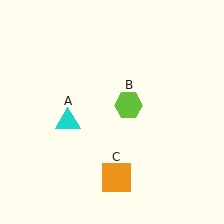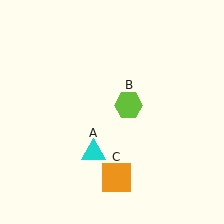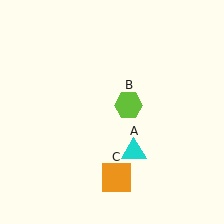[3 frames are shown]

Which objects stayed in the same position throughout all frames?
Lime hexagon (object B) and orange square (object C) remained stationary.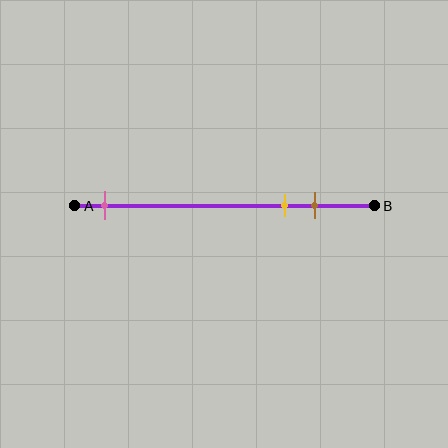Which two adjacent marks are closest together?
The yellow and brown marks are the closest adjacent pair.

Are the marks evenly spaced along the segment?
No, the marks are not evenly spaced.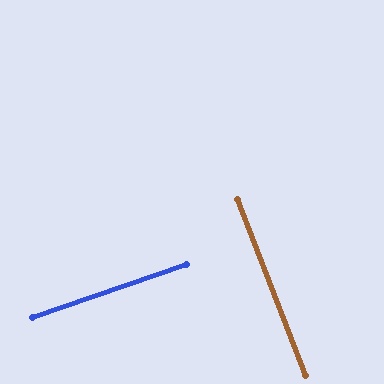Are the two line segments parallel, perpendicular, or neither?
Perpendicular — they meet at approximately 88°.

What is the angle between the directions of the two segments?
Approximately 88 degrees.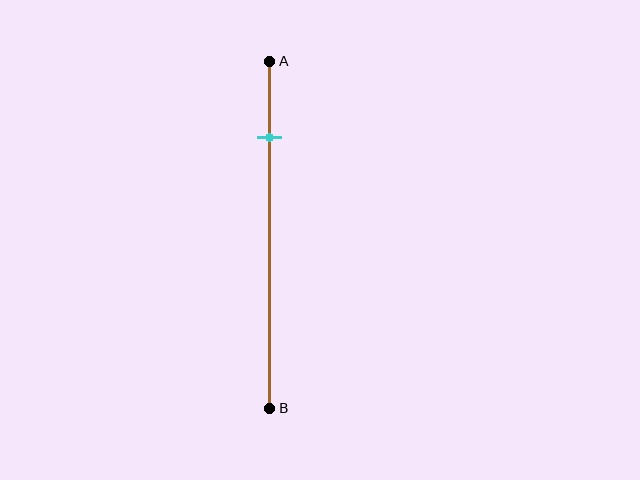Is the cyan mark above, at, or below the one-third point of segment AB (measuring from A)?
The cyan mark is above the one-third point of segment AB.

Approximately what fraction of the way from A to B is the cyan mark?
The cyan mark is approximately 20% of the way from A to B.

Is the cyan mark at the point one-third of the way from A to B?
No, the mark is at about 20% from A, not at the 33% one-third point.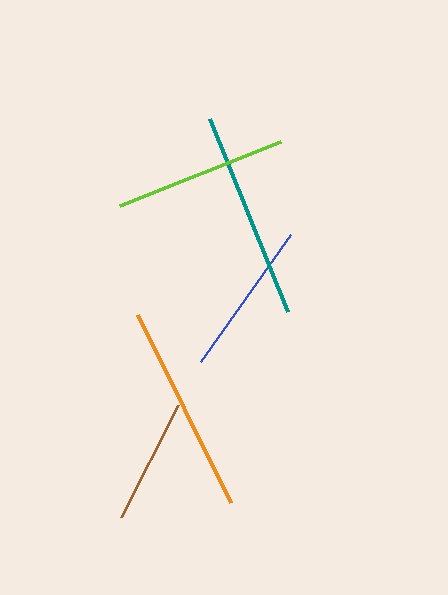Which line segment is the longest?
The orange line is the longest at approximately 209 pixels.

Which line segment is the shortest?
The brown line is the shortest at approximately 125 pixels.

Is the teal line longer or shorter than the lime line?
The teal line is longer than the lime line.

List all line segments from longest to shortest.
From longest to shortest: orange, teal, lime, blue, brown.